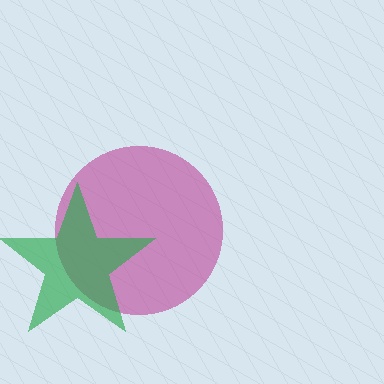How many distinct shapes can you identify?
There are 2 distinct shapes: a magenta circle, a green star.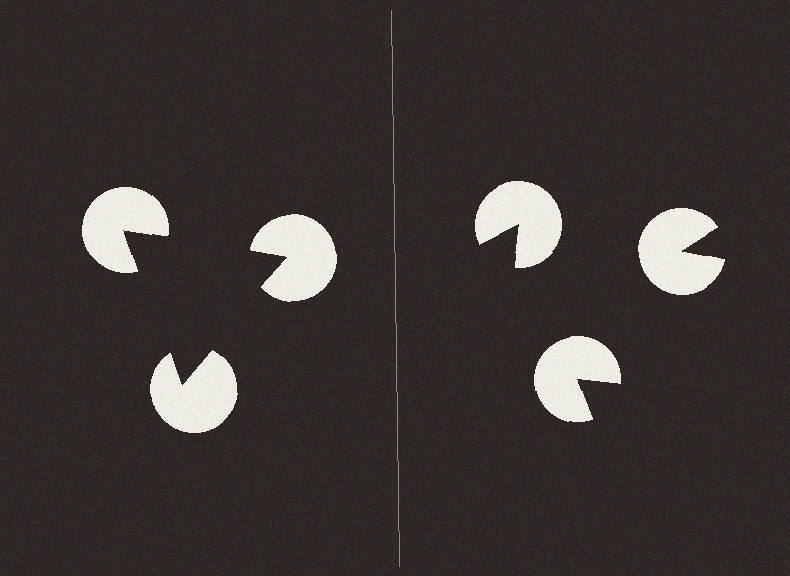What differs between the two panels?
The pac-man discs are positioned identically on both sides; only the wedge orientations differ. On the left they align to a triangle; on the right they are misaligned.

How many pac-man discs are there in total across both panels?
6 — 3 on each side.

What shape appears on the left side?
An illusory triangle.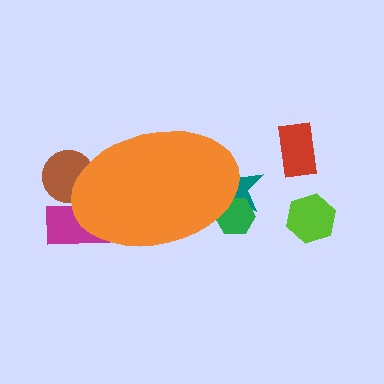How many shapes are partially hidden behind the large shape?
4 shapes are partially hidden.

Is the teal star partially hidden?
Yes, the teal star is partially hidden behind the orange ellipse.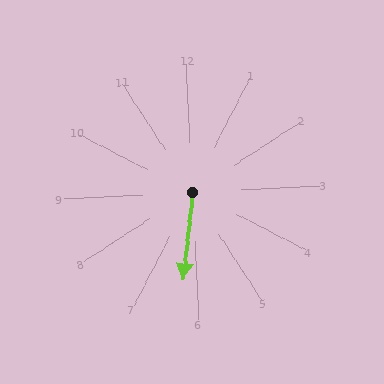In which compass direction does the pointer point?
South.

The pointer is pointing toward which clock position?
Roughly 6 o'clock.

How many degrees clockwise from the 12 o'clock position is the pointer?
Approximately 189 degrees.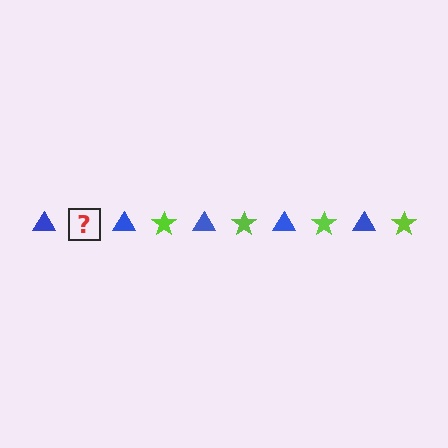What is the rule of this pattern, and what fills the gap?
The rule is that the pattern alternates between blue triangle and lime star. The gap should be filled with a lime star.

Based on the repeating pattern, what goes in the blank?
The blank should be a lime star.